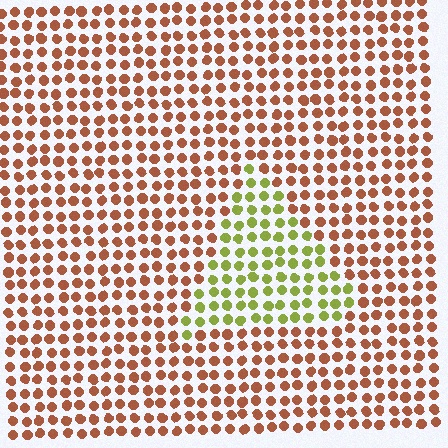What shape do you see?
I see a triangle.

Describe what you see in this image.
The image is filled with small brown elements in a uniform arrangement. A triangle-shaped region is visible where the elements are tinted to a slightly different hue, forming a subtle color boundary.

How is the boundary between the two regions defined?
The boundary is defined purely by a slight shift in hue (about 63 degrees). Spacing, size, and orientation are identical on both sides.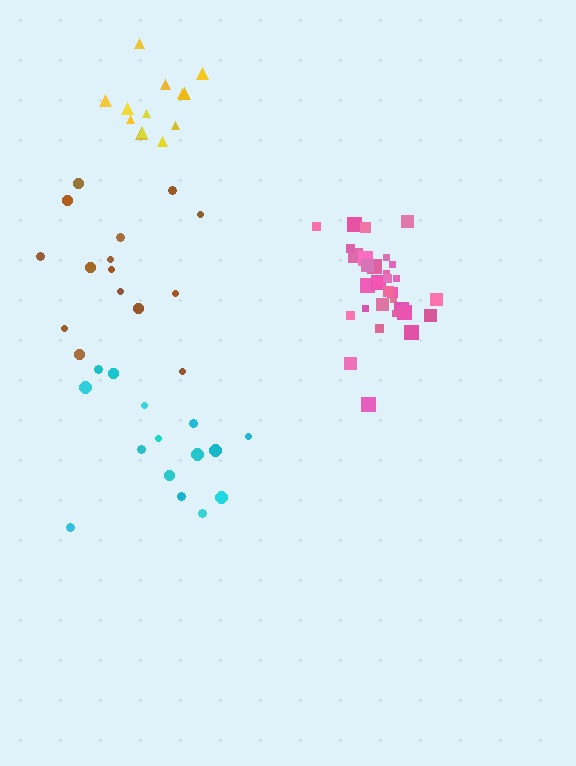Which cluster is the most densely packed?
Pink.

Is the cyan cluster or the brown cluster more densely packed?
Cyan.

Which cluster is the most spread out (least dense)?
Brown.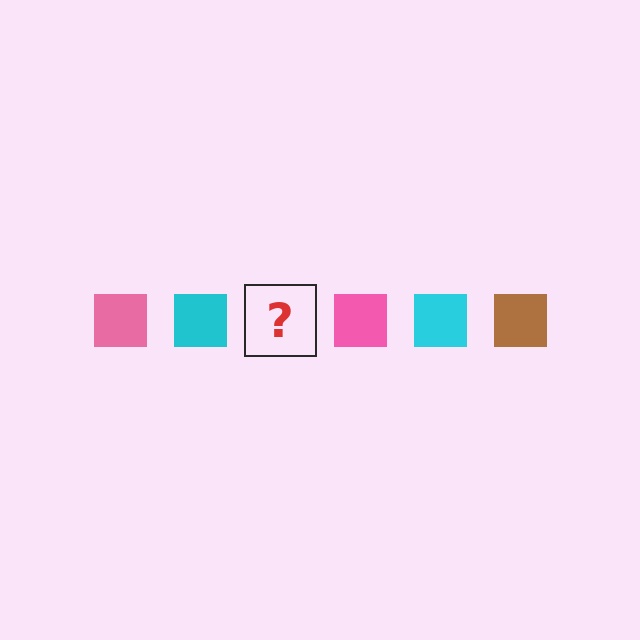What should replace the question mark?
The question mark should be replaced with a brown square.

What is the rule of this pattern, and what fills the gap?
The rule is that the pattern cycles through pink, cyan, brown squares. The gap should be filled with a brown square.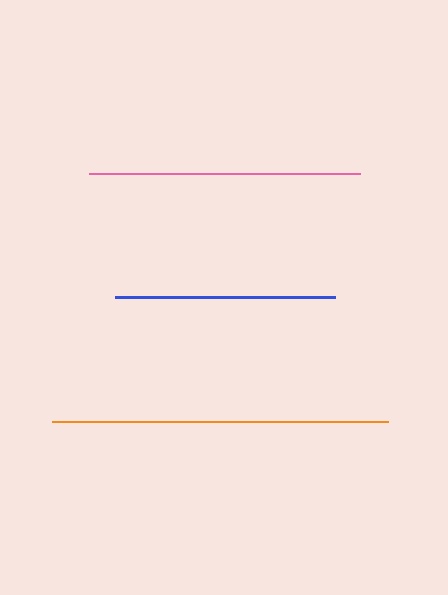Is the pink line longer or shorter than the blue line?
The pink line is longer than the blue line.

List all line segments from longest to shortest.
From longest to shortest: orange, pink, blue.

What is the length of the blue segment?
The blue segment is approximately 220 pixels long.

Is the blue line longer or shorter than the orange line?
The orange line is longer than the blue line.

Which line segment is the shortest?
The blue line is the shortest at approximately 220 pixels.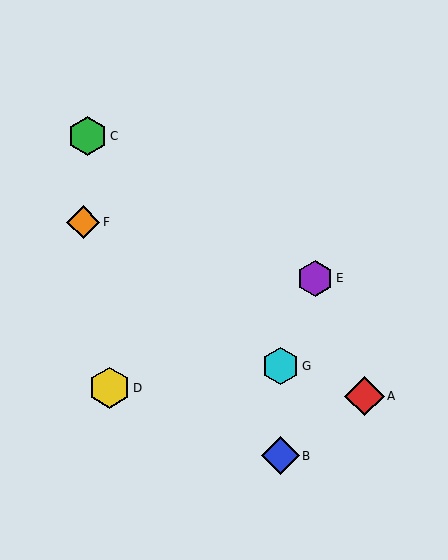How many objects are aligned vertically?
2 objects (B, G) are aligned vertically.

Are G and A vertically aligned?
No, G is at x≈280 and A is at x≈364.